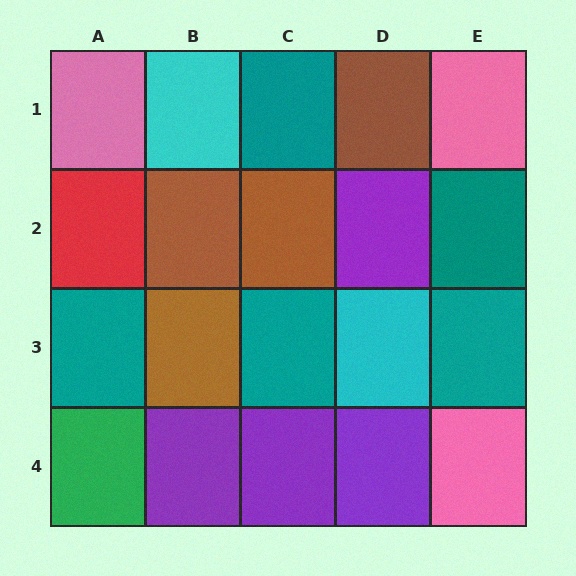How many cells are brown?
4 cells are brown.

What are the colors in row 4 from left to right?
Green, purple, purple, purple, pink.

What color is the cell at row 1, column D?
Brown.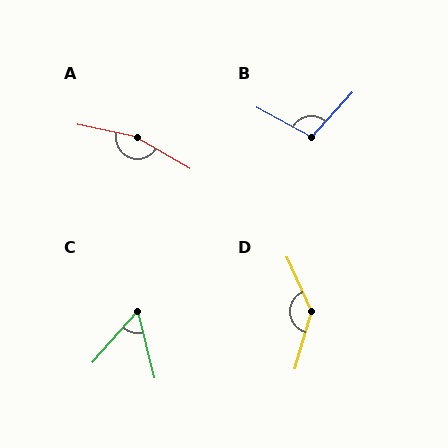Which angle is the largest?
A, at approximately 162 degrees.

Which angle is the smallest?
C, at approximately 55 degrees.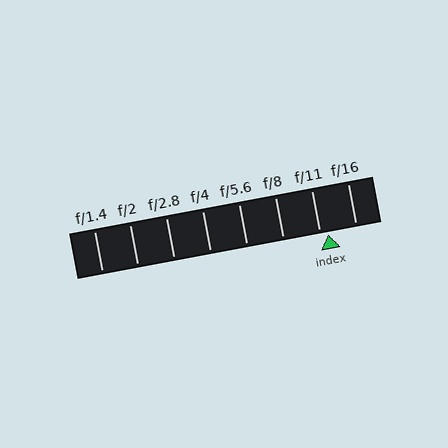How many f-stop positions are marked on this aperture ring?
There are 8 f-stop positions marked.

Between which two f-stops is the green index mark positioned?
The index mark is between f/11 and f/16.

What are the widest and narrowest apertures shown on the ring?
The widest aperture shown is f/1.4 and the narrowest is f/16.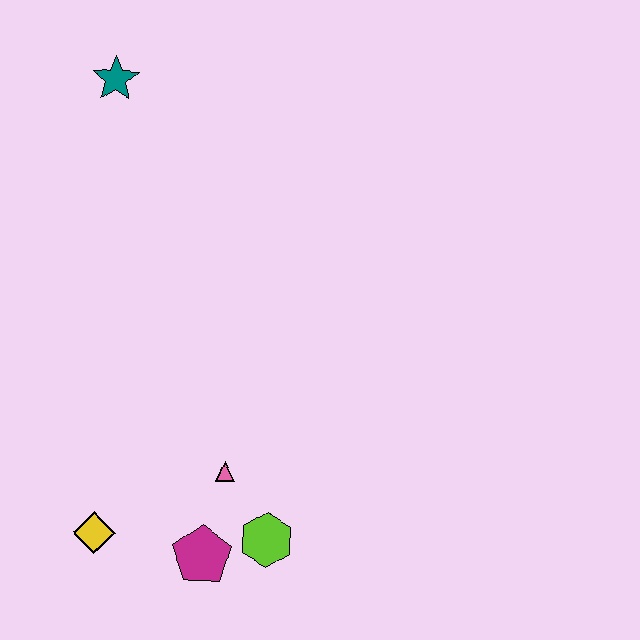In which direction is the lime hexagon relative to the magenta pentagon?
The lime hexagon is to the right of the magenta pentagon.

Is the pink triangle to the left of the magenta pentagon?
No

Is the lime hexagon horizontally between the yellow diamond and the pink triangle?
No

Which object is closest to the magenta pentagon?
The lime hexagon is closest to the magenta pentagon.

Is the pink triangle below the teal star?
Yes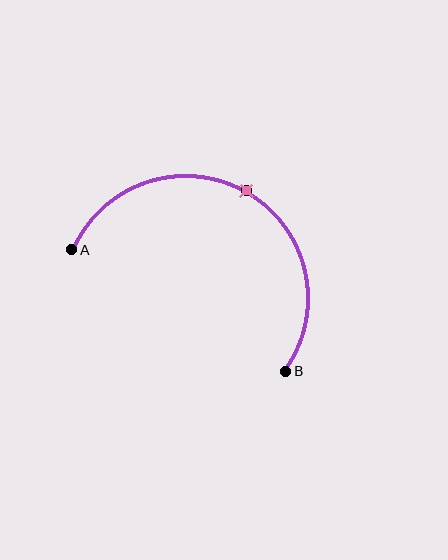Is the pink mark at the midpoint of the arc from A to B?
Yes. The pink mark lies on the arc at equal arc-length from both A and B — it is the arc midpoint.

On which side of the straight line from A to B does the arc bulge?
The arc bulges above the straight line connecting A and B.